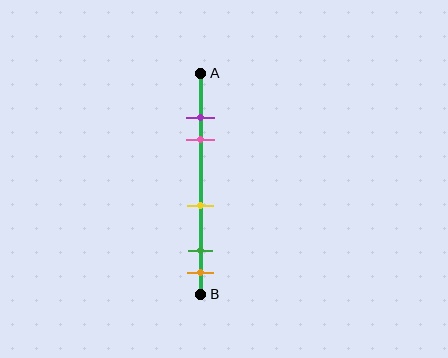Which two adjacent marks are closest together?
The purple and pink marks are the closest adjacent pair.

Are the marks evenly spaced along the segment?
No, the marks are not evenly spaced.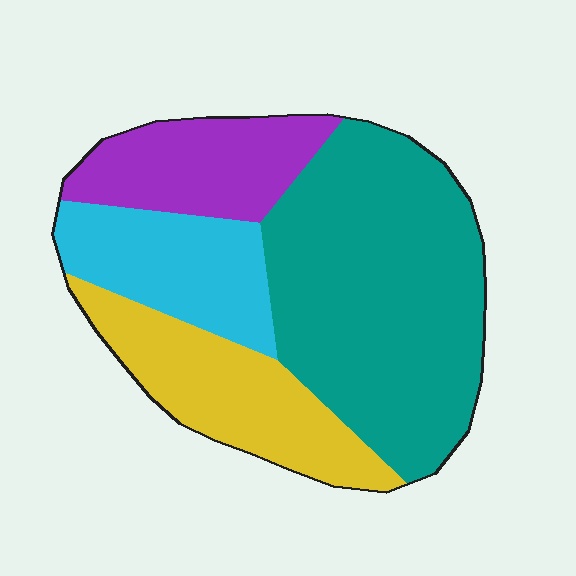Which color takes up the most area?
Teal, at roughly 45%.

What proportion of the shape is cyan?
Cyan covers around 15% of the shape.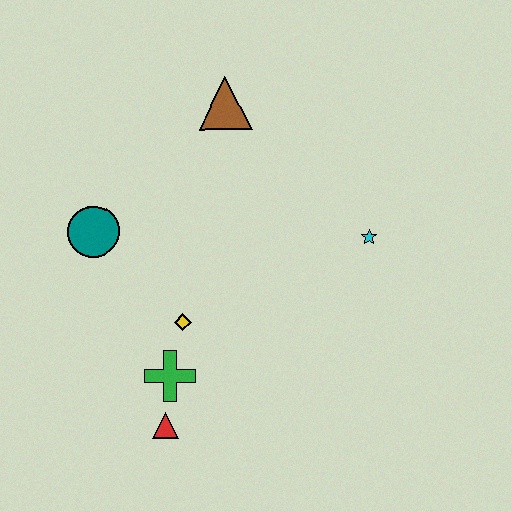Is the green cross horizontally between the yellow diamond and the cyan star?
No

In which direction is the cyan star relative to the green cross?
The cyan star is to the right of the green cross.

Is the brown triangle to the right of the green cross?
Yes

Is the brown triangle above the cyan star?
Yes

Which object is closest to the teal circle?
The yellow diamond is closest to the teal circle.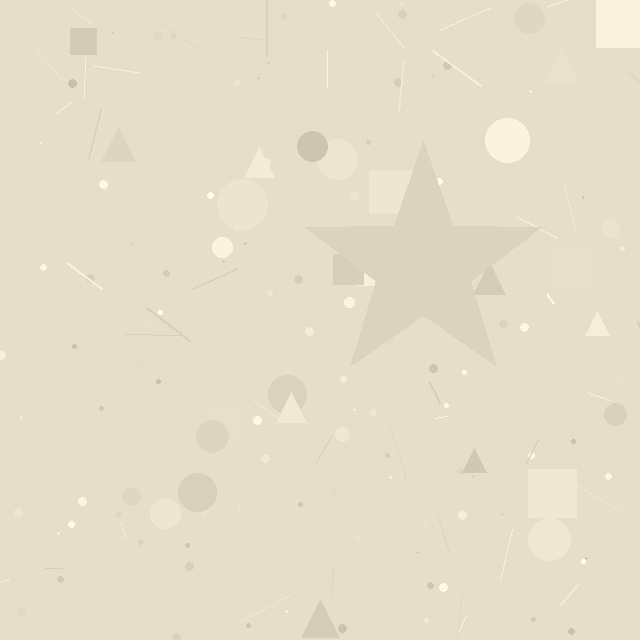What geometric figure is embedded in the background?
A star is embedded in the background.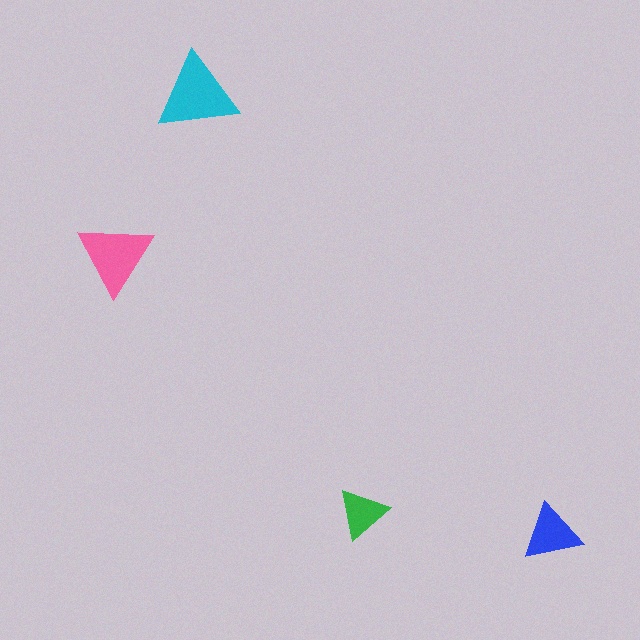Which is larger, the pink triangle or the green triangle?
The pink one.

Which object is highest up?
The cyan triangle is topmost.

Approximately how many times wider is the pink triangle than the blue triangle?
About 1.5 times wider.